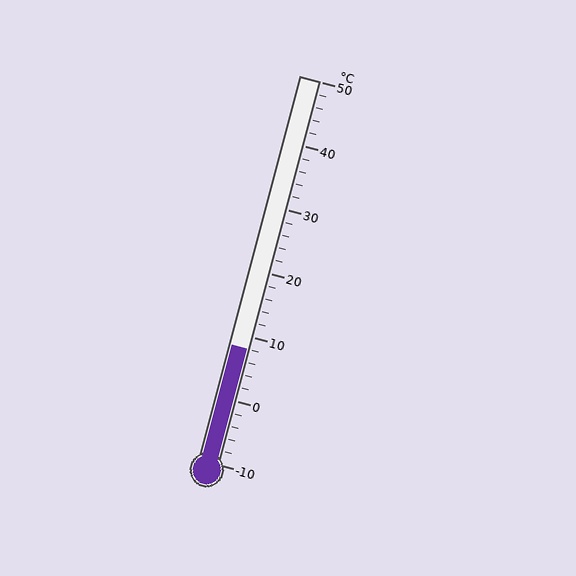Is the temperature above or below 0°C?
The temperature is above 0°C.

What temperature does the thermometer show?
The thermometer shows approximately 8°C.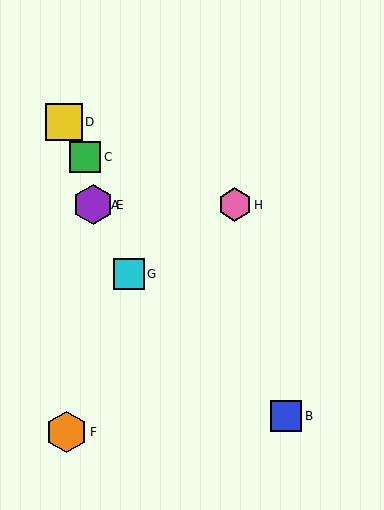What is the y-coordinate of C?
Object C is at y≈157.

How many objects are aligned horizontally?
3 objects (A, E, H) are aligned horizontally.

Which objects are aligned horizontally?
Objects A, E, H are aligned horizontally.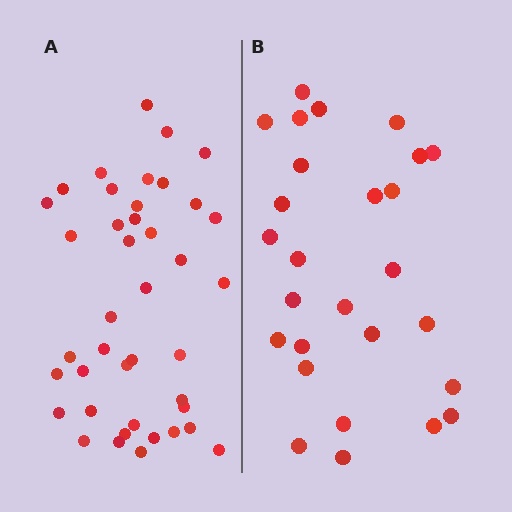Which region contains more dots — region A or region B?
Region A (the left region) has more dots.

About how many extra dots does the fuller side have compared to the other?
Region A has approximately 15 more dots than region B.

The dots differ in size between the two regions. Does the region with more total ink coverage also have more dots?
No. Region B has more total ink coverage because its dots are larger, but region A actually contains more individual dots. Total area can be misleading — the number of items is what matters here.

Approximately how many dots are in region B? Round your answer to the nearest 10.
About 30 dots. (The exact count is 27, which rounds to 30.)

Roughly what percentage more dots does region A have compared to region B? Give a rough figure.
About 50% more.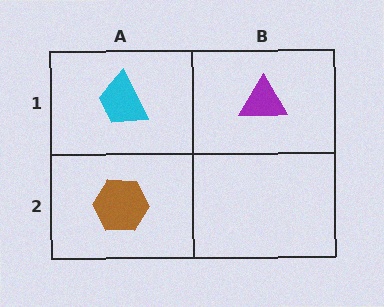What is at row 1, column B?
A purple triangle.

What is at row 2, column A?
A brown hexagon.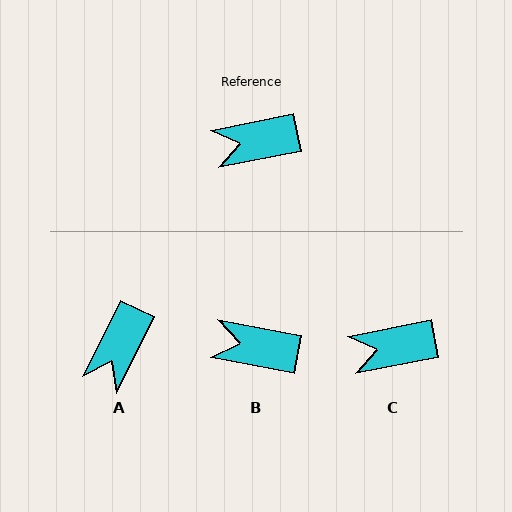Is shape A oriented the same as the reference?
No, it is off by about 52 degrees.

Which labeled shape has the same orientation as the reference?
C.